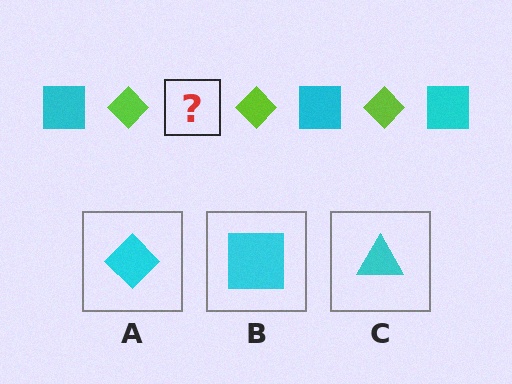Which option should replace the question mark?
Option B.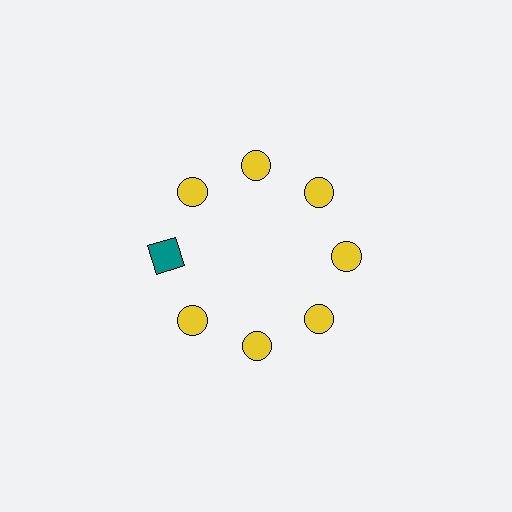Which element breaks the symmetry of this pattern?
The teal square at roughly the 9 o'clock position breaks the symmetry. All other shapes are yellow circles.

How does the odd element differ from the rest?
It differs in both color (teal instead of yellow) and shape (square instead of circle).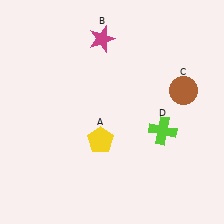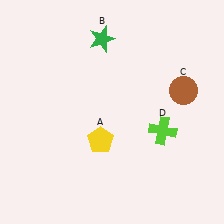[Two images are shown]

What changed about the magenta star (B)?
In Image 1, B is magenta. In Image 2, it changed to green.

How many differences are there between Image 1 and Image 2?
There is 1 difference between the two images.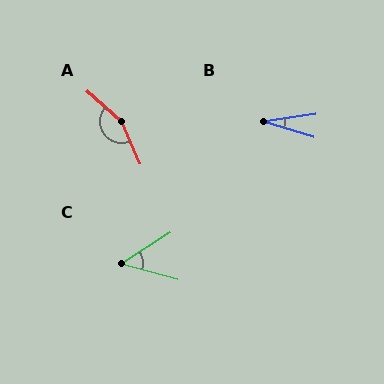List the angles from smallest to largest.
B (25°), C (47°), A (156°).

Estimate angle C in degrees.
Approximately 47 degrees.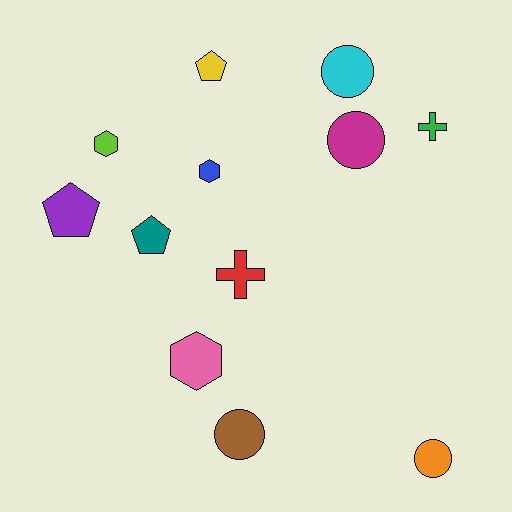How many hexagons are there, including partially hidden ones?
There are 3 hexagons.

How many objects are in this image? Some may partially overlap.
There are 12 objects.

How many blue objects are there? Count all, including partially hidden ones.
There is 1 blue object.